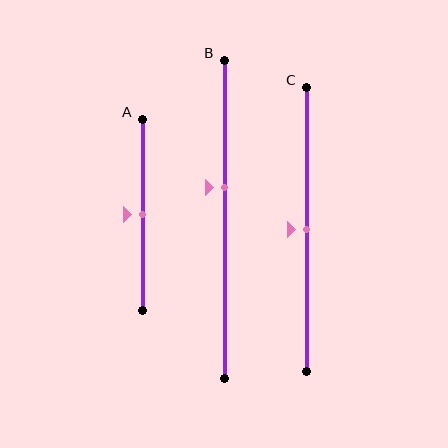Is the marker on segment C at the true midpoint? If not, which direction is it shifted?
Yes, the marker on segment C is at the true midpoint.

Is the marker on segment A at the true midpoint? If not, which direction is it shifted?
Yes, the marker on segment A is at the true midpoint.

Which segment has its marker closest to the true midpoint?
Segment A has its marker closest to the true midpoint.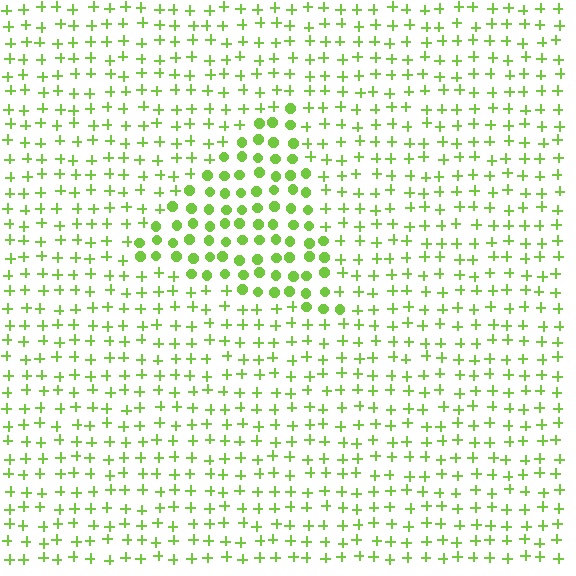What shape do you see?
I see a triangle.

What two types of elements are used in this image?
The image uses circles inside the triangle region and plus signs outside it.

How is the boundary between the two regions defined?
The boundary is defined by a change in element shape: circles inside vs. plus signs outside. All elements share the same color and spacing.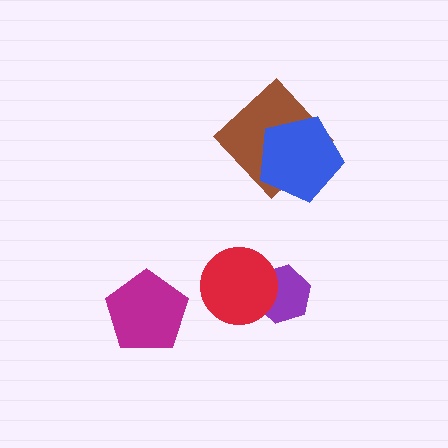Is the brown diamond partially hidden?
Yes, it is partially covered by another shape.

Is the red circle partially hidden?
No, no other shape covers it.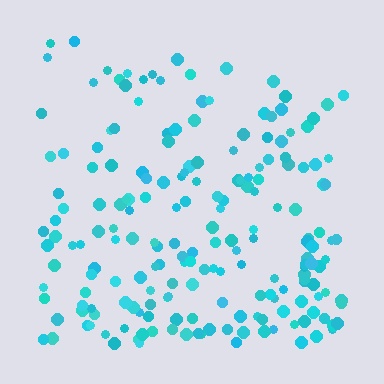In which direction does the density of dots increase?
From top to bottom, with the bottom side densest.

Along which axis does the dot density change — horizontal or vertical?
Vertical.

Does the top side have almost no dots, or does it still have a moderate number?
Still a moderate number, just noticeably fewer than the bottom.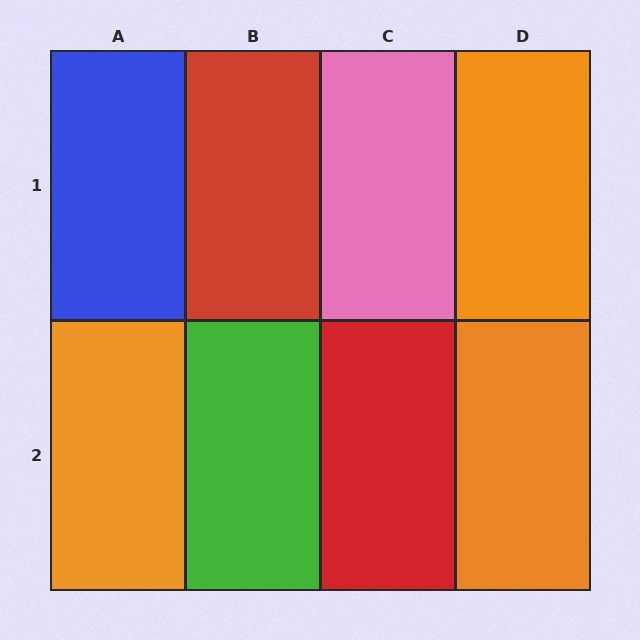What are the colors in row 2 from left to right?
Orange, green, red, orange.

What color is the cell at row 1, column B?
Red.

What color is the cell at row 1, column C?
Pink.